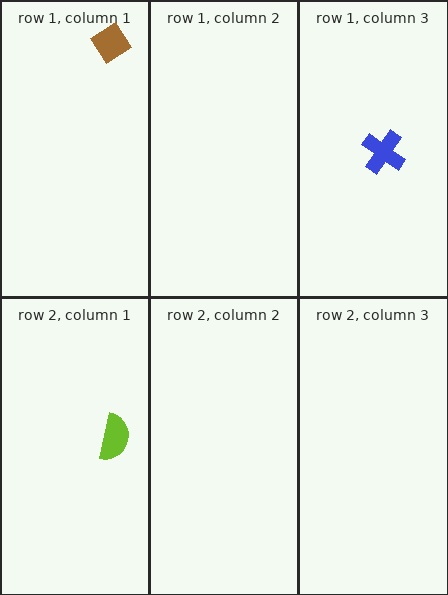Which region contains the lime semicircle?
The row 2, column 1 region.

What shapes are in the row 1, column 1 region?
The brown diamond.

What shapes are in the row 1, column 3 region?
The blue cross.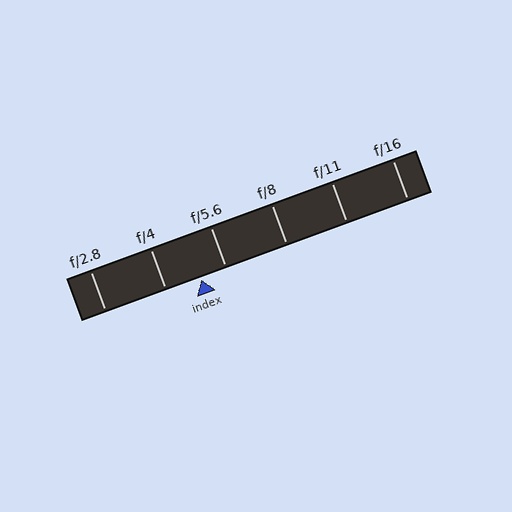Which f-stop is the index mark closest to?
The index mark is closest to f/5.6.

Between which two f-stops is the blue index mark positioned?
The index mark is between f/4 and f/5.6.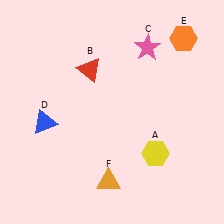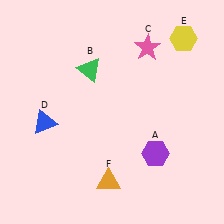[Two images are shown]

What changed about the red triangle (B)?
In Image 1, B is red. In Image 2, it changed to green.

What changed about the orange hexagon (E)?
In Image 1, E is orange. In Image 2, it changed to yellow.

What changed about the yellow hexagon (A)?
In Image 1, A is yellow. In Image 2, it changed to purple.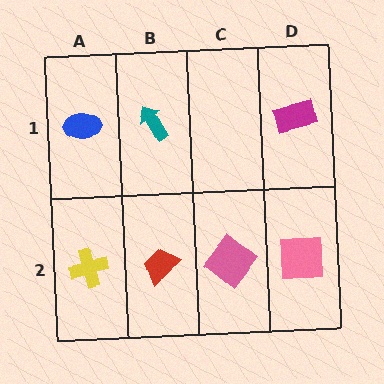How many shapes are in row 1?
3 shapes.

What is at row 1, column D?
A magenta rectangle.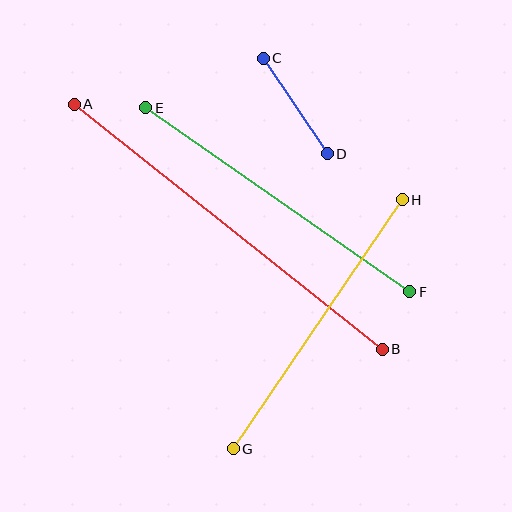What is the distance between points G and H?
The distance is approximately 301 pixels.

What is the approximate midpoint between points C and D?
The midpoint is at approximately (295, 106) pixels.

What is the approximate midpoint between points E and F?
The midpoint is at approximately (278, 200) pixels.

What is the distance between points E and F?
The distance is approximately 321 pixels.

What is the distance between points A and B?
The distance is approximately 394 pixels.